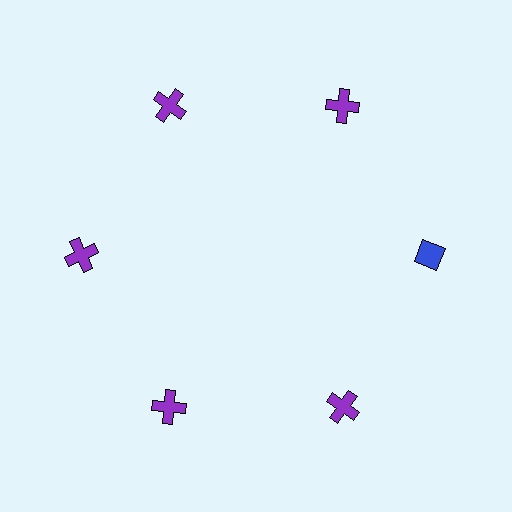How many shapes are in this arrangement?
There are 6 shapes arranged in a ring pattern.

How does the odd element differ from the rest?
It differs in both color (blue instead of purple) and shape (diamond instead of cross).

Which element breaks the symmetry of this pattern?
The blue diamond at roughly the 3 o'clock position breaks the symmetry. All other shapes are purple crosses.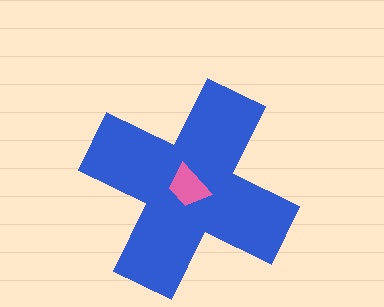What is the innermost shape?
The pink trapezoid.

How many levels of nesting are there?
2.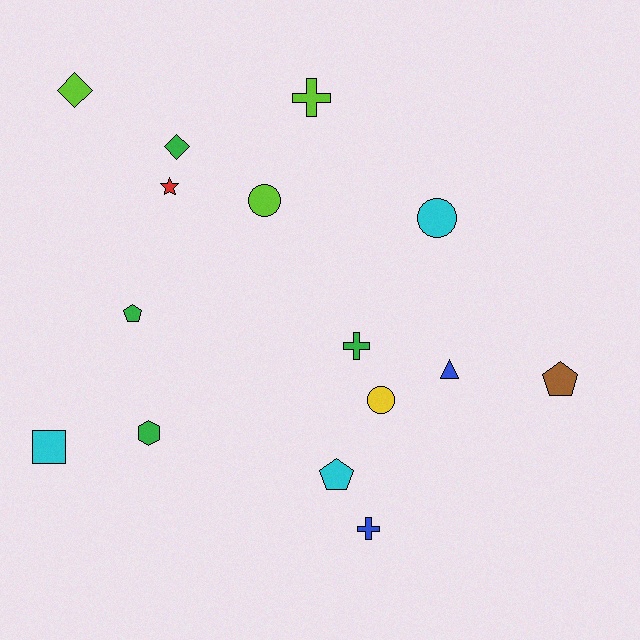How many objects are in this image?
There are 15 objects.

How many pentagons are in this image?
There are 3 pentagons.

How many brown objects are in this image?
There is 1 brown object.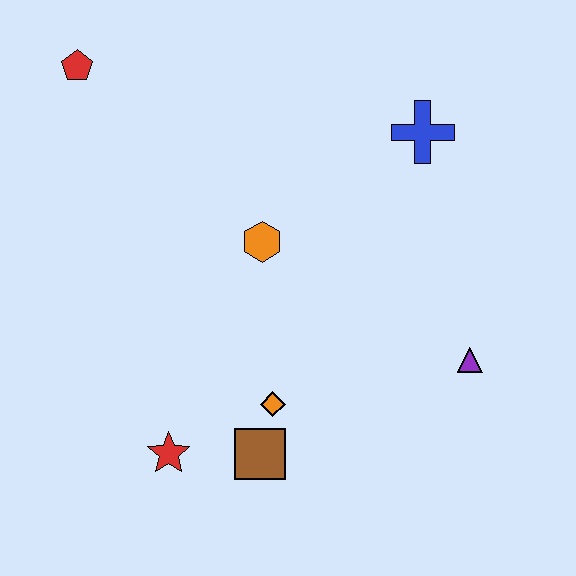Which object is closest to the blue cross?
The orange hexagon is closest to the blue cross.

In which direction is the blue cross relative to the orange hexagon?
The blue cross is to the right of the orange hexagon.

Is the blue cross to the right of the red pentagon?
Yes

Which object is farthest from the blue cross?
The red star is farthest from the blue cross.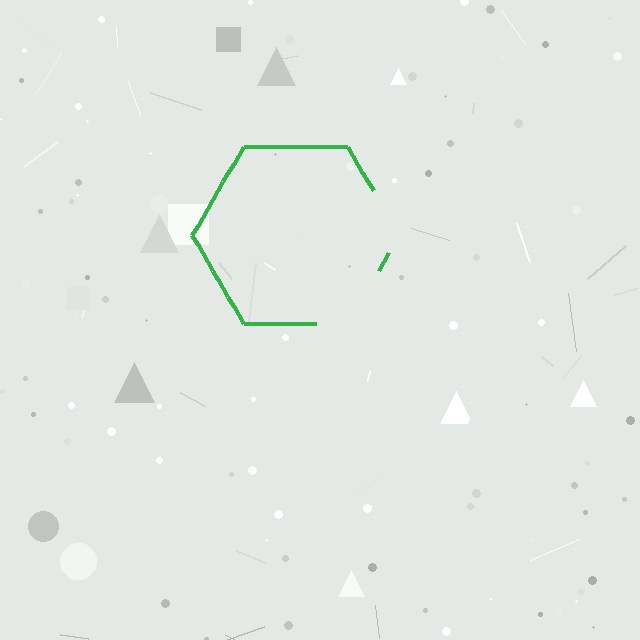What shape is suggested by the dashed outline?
The dashed outline suggests a hexagon.